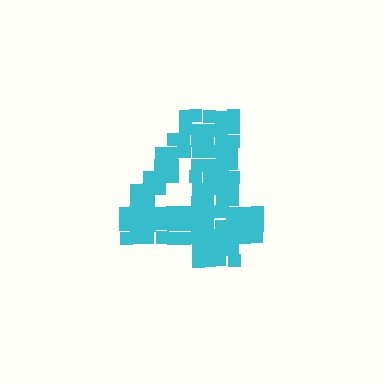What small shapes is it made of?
It is made of small squares.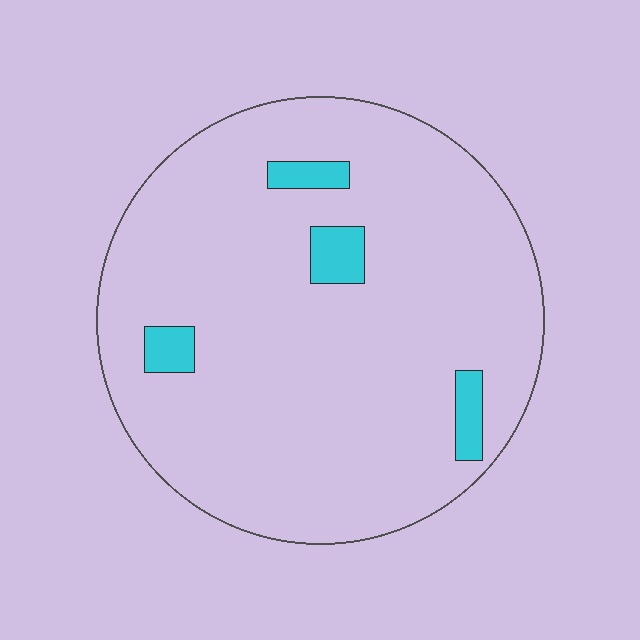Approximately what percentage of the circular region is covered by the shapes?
Approximately 5%.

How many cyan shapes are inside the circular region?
4.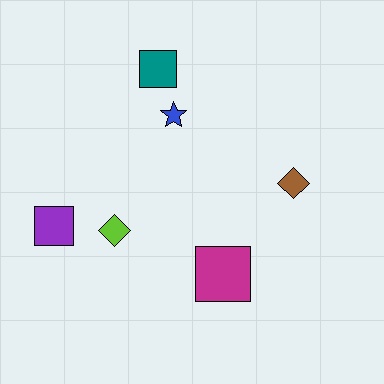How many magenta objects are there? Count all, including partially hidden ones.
There is 1 magenta object.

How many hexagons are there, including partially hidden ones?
There are no hexagons.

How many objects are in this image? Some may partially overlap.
There are 6 objects.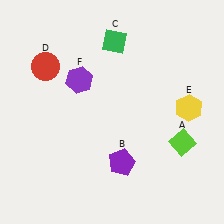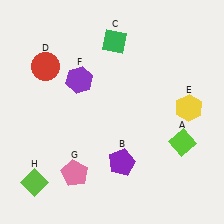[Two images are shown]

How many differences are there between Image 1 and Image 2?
There are 2 differences between the two images.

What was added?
A pink pentagon (G), a lime diamond (H) were added in Image 2.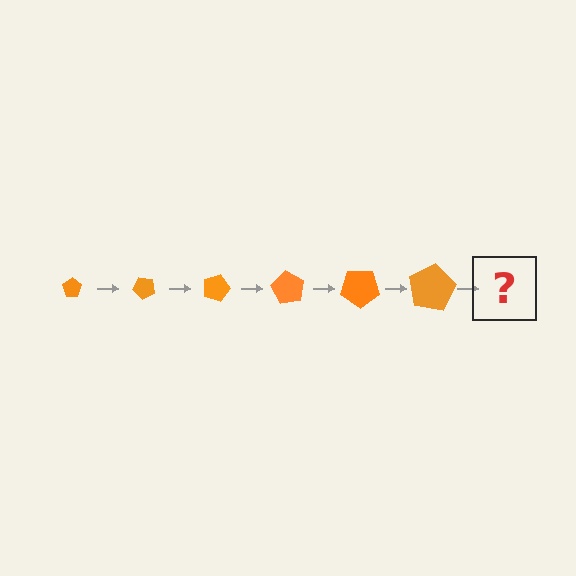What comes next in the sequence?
The next element should be a pentagon, larger than the previous one and rotated 270 degrees from the start.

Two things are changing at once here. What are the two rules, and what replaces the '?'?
The two rules are that the pentagon grows larger each step and it rotates 45 degrees each step. The '?' should be a pentagon, larger than the previous one and rotated 270 degrees from the start.